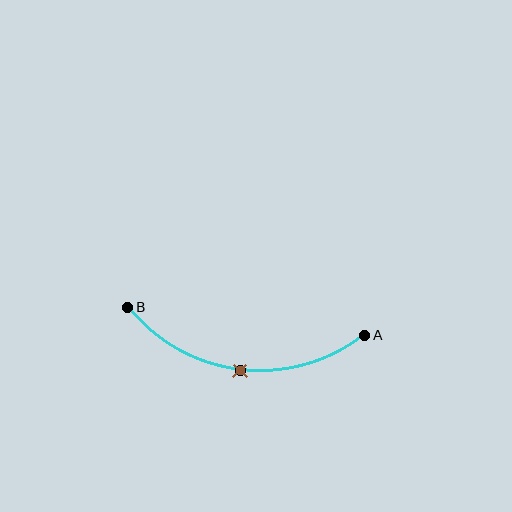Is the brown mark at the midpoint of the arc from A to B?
Yes. The brown mark lies on the arc at equal arc-length from both A and B — it is the arc midpoint.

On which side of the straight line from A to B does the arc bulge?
The arc bulges below the straight line connecting A and B.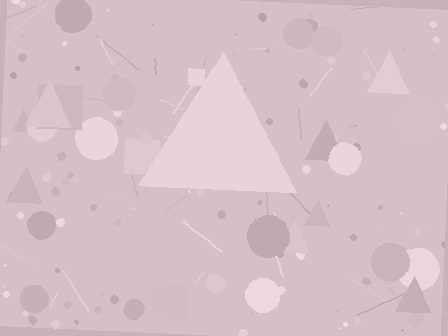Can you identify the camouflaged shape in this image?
The camouflaged shape is a triangle.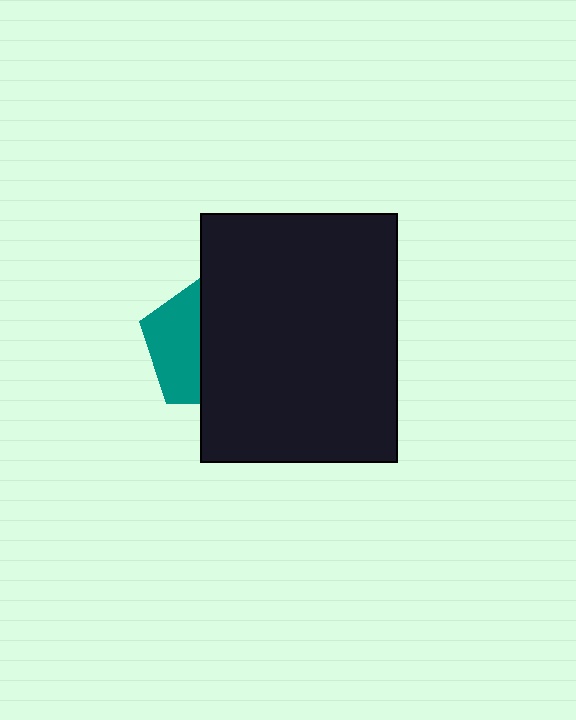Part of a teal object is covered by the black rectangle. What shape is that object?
It is a pentagon.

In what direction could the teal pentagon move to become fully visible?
The teal pentagon could move left. That would shift it out from behind the black rectangle entirely.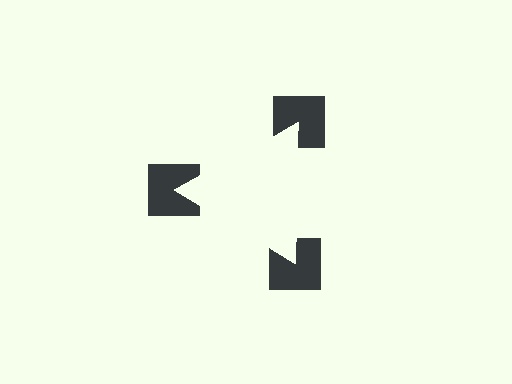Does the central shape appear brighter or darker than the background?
It typically appears slightly brighter than the background, even though no actual brightness change is drawn.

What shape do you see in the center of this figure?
An illusory triangle — its edges are inferred from the aligned wedge cuts in the notched squares, not physically drawn.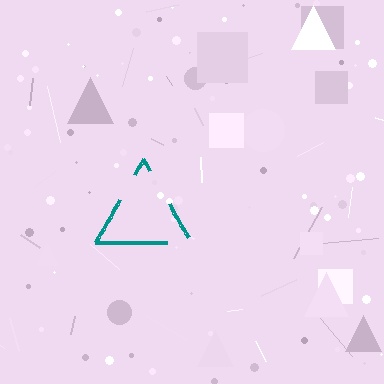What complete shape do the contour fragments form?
The contour fragments form a triangle.